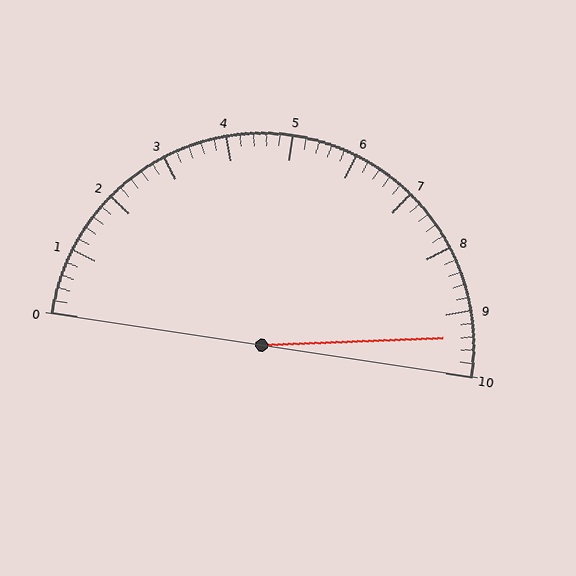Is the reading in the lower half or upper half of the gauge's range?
The reading is in the upper half of the range (0 to 10).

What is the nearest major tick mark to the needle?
The nearest major tick mark is 9.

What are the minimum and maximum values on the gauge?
The gauge ranges from 0 to 10.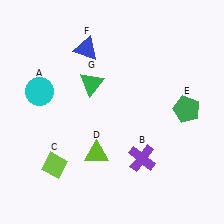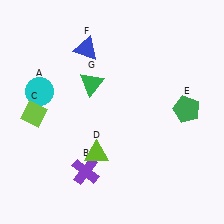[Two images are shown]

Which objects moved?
The objects that moved are: the purple cross (B), the lime diamond (C).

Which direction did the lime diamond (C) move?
The lime diamond (C) moved up.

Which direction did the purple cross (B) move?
The purple cross (B) moved left.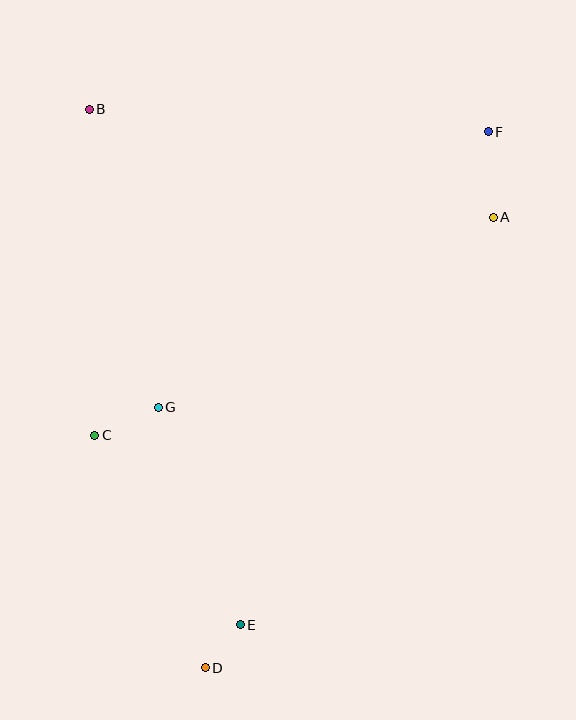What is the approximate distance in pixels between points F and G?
The distance between F and G is approximately 430 pixels.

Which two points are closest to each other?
Points D and E are closest to each other.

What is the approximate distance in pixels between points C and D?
The distance between C and D is approximately 257 pixels.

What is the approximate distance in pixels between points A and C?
The distance between A and C is approximately 454 pixels.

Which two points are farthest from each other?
Points D and F are farthest from each other.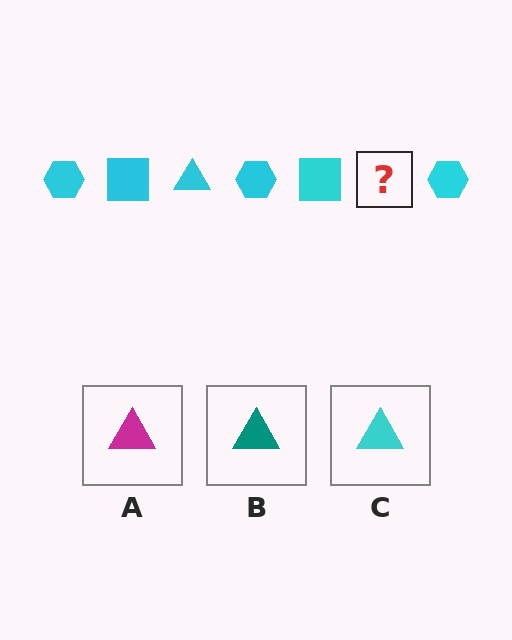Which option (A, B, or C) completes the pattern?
C.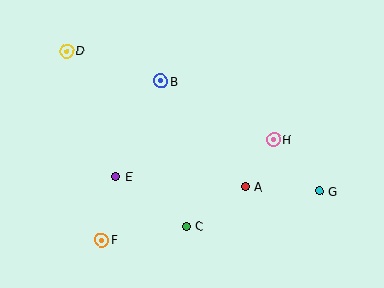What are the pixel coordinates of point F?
Point F is at (102, 240).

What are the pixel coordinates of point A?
Point A is at (245, 186).